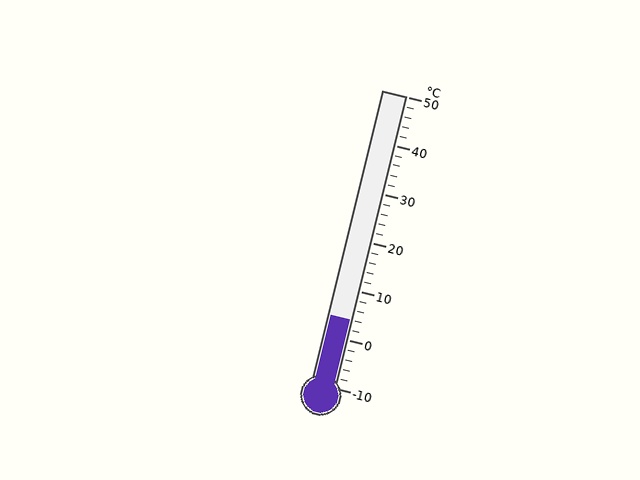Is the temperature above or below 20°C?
The temperature is below 20°C.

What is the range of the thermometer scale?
The thermometer scale ranges from -10°C to 50°C.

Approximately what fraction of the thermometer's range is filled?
The thermometer is filled to approximately 25% of its range.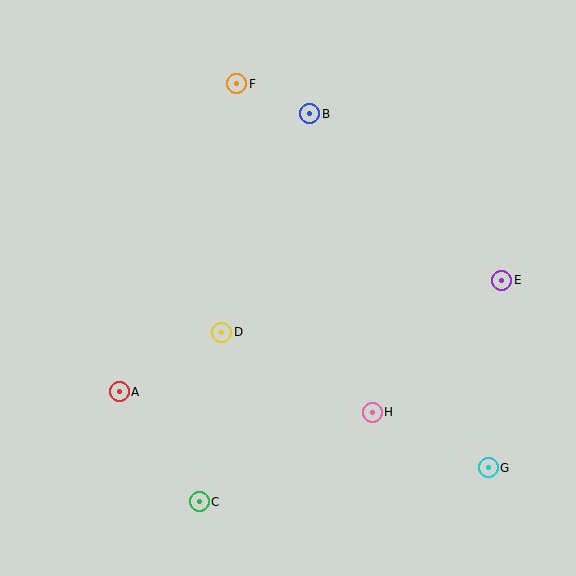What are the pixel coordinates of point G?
Point G is at (488, 468).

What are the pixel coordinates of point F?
Point F is at (237, 84).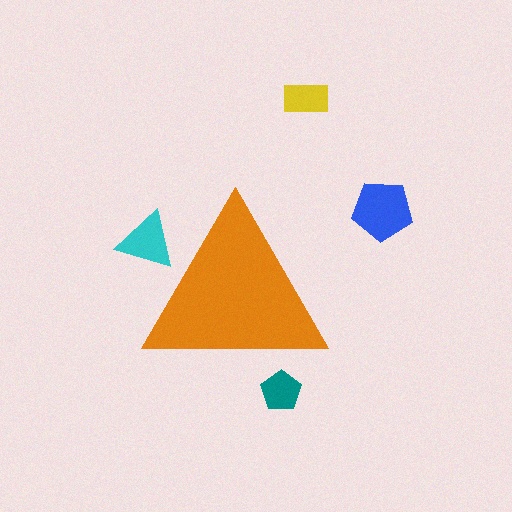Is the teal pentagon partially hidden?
Yes, the teal pentagon is partially hidden behind the orange triangle.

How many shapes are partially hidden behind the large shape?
2 shapes are partially hidden.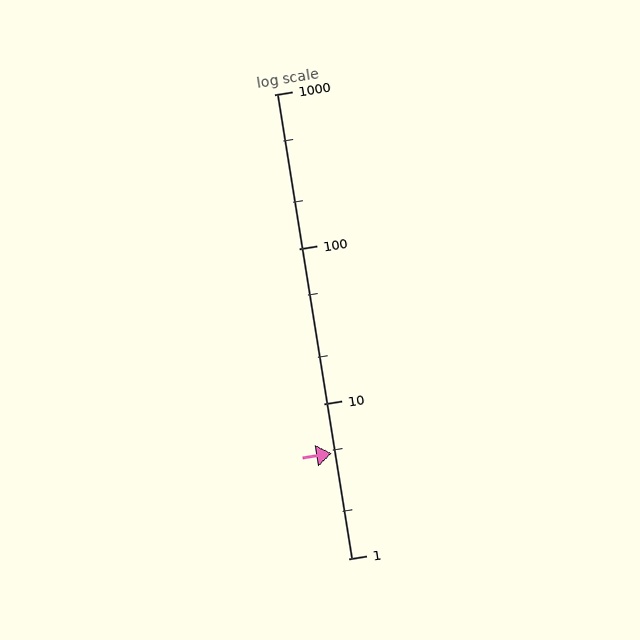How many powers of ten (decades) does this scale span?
The scale spans 3 decades, from 1 to 1000.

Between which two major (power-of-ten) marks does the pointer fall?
The pointer is between 1 and 10.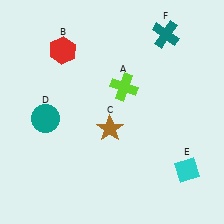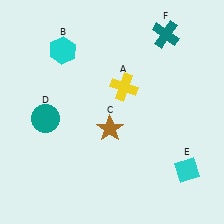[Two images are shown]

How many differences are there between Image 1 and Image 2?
There are 2 differences between the two images.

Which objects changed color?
A changed from lime to yellow. B changed from red to cyan.